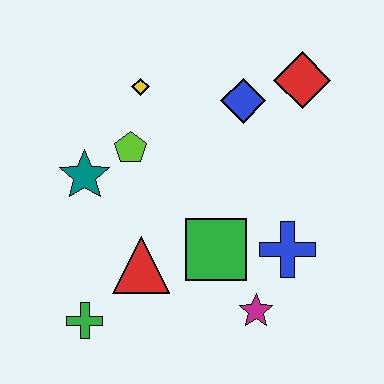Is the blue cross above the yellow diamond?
No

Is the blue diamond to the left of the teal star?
No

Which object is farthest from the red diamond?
The green cross is farthest from the red diamond.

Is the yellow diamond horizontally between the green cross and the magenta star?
Yes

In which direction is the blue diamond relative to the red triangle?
The blue diamond is above the red triangle.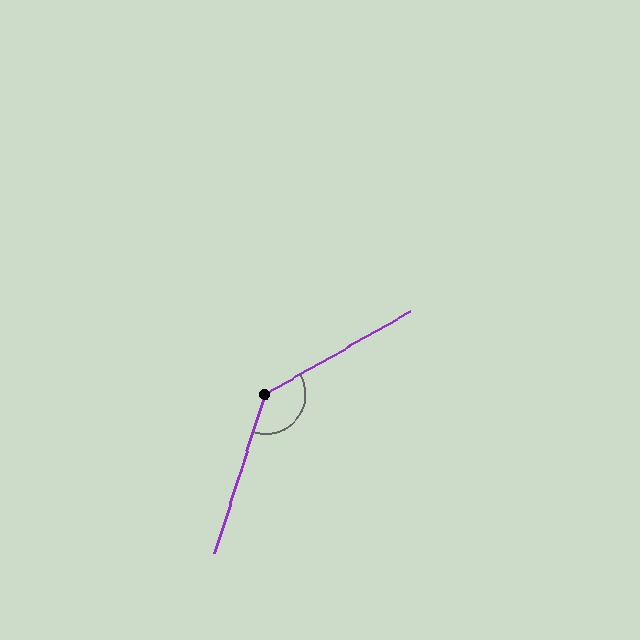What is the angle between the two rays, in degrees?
Approximately 137 degrees.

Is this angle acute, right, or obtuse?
It is obtuse.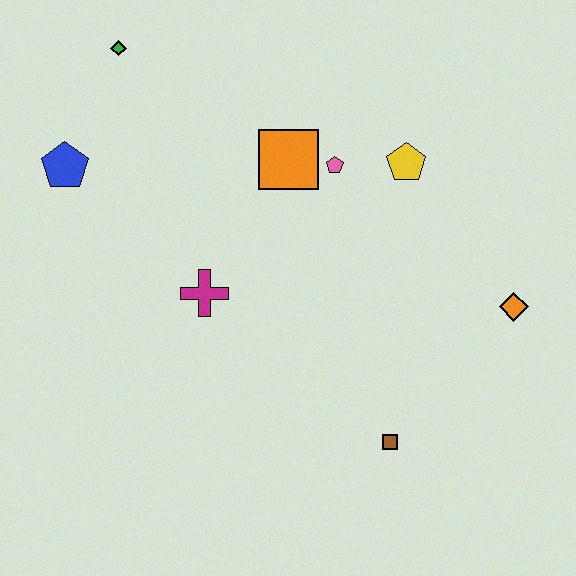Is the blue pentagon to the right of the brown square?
No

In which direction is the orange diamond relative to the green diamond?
The orange diamond is to the right of the green diamond.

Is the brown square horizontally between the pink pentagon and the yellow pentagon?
Yes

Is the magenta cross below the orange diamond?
No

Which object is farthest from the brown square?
The green diamond is farthest from the brown square.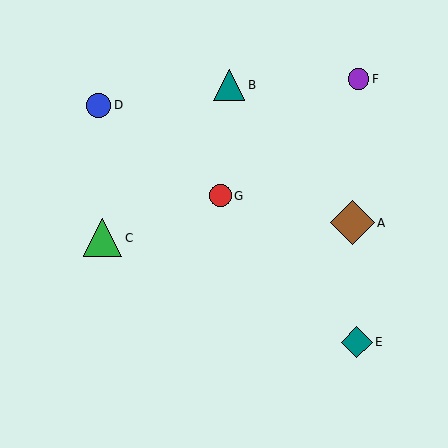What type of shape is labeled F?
Shape F is a purple circle.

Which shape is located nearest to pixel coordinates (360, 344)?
The teal diamond (labeled E) at (357, 342) is nearest to that location.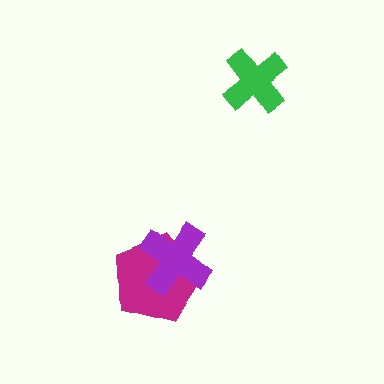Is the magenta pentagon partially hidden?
Yes, it is partially covered by another shape.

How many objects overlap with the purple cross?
1 object overlaps with the purple cross.